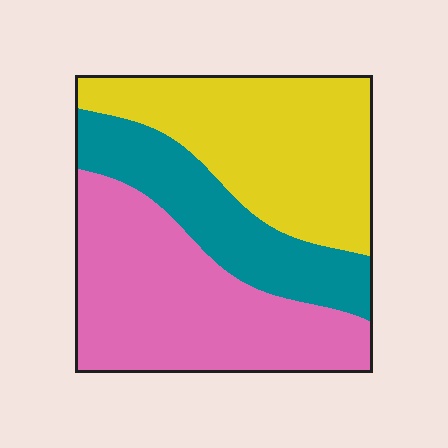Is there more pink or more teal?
Pink.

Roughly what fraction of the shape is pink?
Pink takes up about two fifths (2/5) of the shape.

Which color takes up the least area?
Teal, at roughly 25%.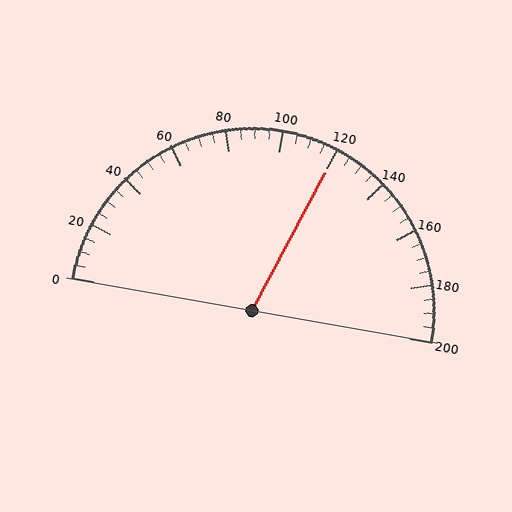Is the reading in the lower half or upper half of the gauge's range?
The reading is in the upper half of the range (0 to 200).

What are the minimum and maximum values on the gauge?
The gauge ranges from 0 to 200.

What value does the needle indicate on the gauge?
The needle indicates approximately 120.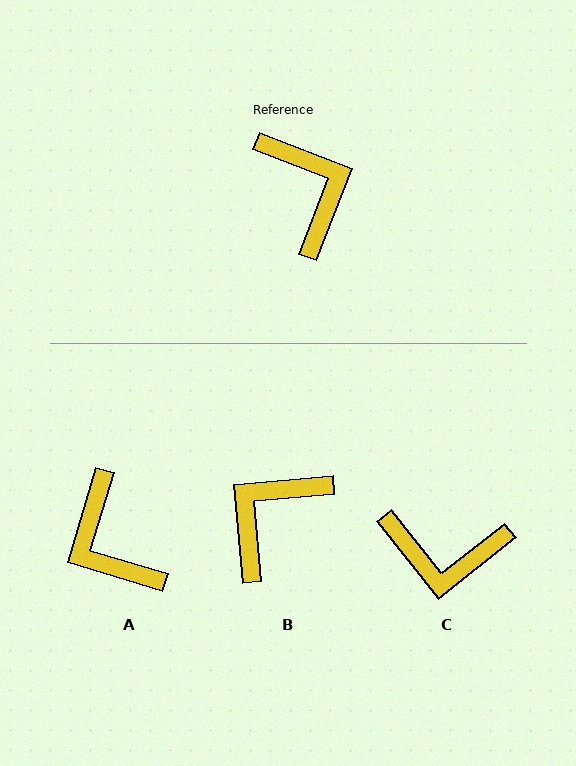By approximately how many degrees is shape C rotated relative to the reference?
Approximately 121 degrees clockwise.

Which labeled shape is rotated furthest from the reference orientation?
A, about 175 degrees away.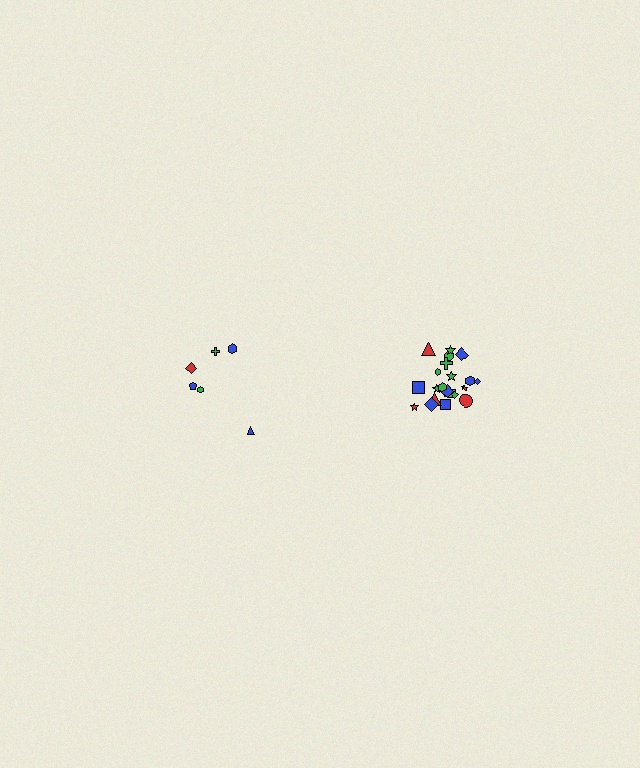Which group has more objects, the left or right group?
The right group.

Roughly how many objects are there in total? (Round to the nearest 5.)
Roughly 30 objects in total.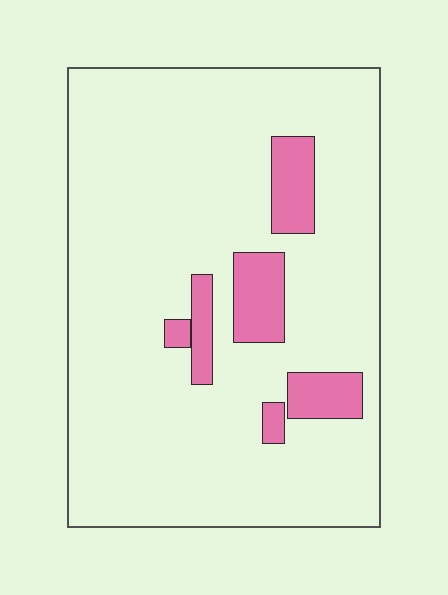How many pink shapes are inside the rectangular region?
6.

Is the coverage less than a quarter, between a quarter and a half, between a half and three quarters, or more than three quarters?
Less than a quarter.